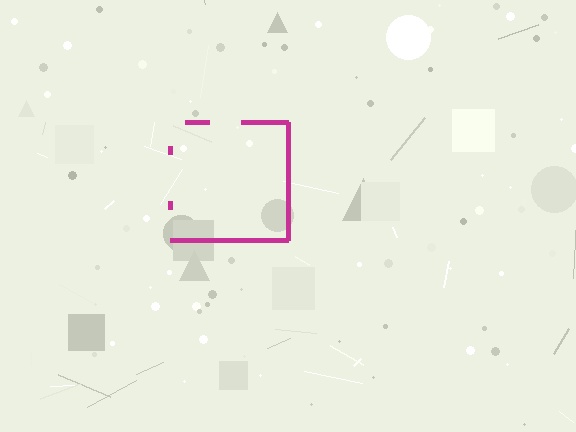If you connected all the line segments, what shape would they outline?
They would outline a square.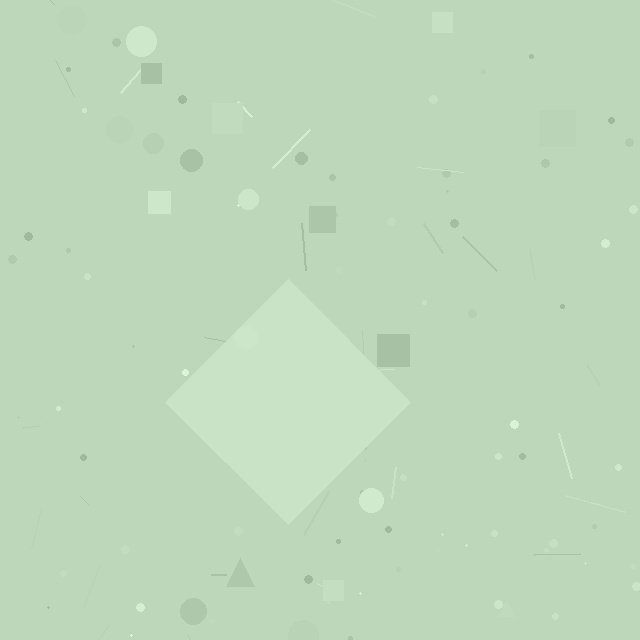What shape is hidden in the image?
A diamond is hidden in the image.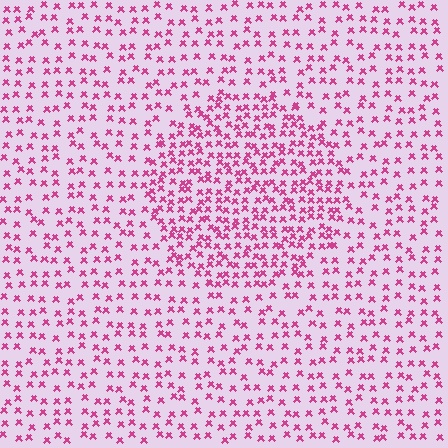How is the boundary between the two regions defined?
The boundary is defined by a change in element density (approximately 1.9x ratio). All elements are the same color, size, and shape.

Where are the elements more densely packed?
The elements are more densely packed inside the circle boundary.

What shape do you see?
I see a circle.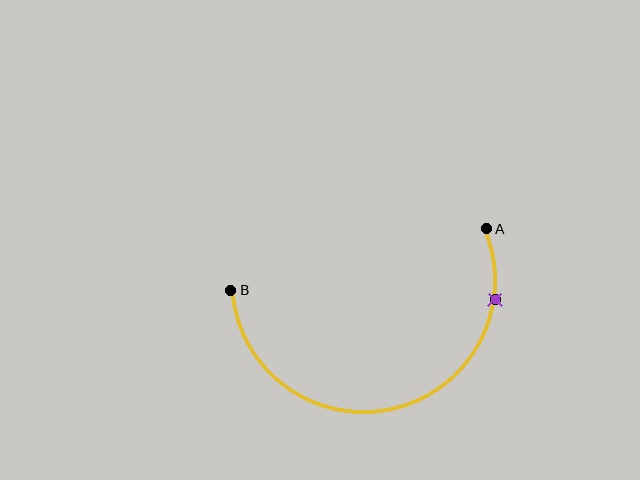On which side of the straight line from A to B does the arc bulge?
The arc bulges below the straight line connecting A and B.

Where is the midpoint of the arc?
The arc midpoint is the point on the curve farthest from the straight line joining A and B. It sits below that line.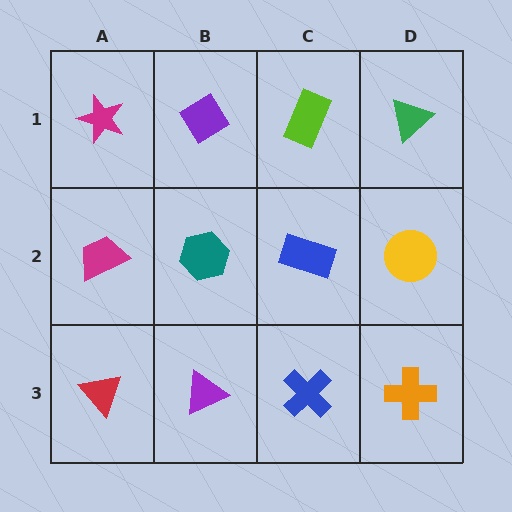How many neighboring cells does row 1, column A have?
2.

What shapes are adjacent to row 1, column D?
A yellow circle (row 2, column D), a lime rectangle (row 1, column C).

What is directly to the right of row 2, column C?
A yellow circle.